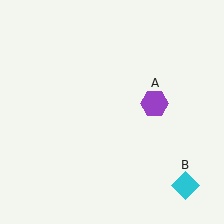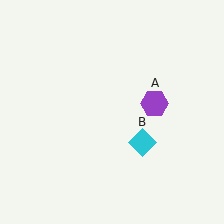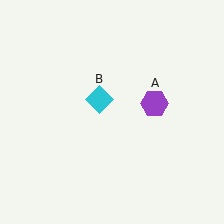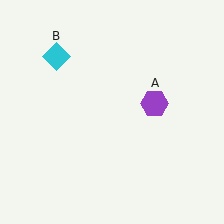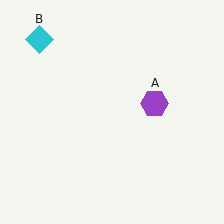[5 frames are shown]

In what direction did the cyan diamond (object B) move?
The cyan diamond (object B) moved up and to the left.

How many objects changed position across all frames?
1 object changed position: cyan diamond (object B).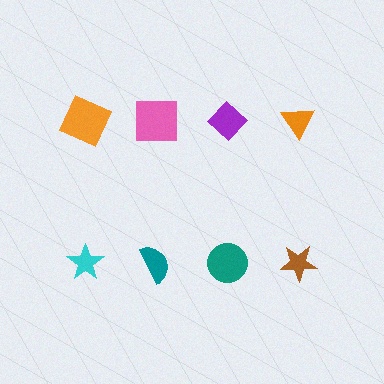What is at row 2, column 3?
A teal circle.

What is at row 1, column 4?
An orange triangle.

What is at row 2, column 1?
A cyan star.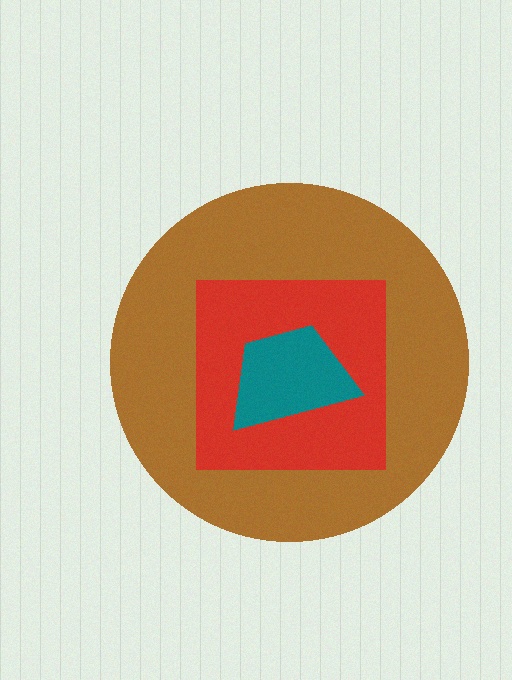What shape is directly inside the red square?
The teal trapezoid.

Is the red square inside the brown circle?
Yes.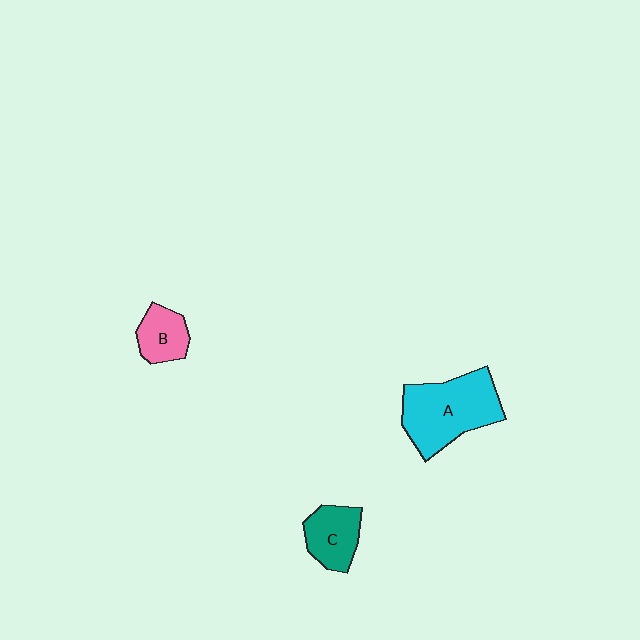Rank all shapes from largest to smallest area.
From largest to smallest: A (cyan), C (teal), B (pink).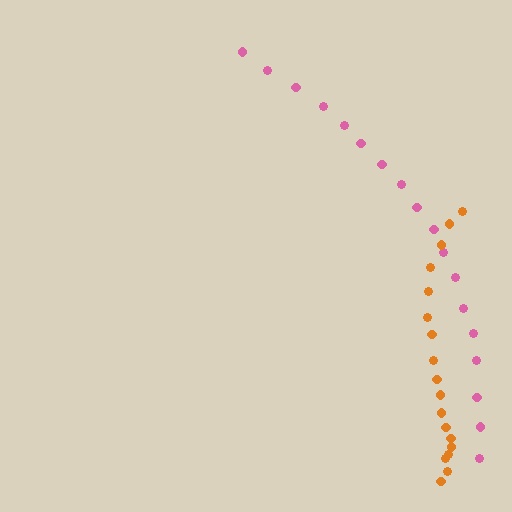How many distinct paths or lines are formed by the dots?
There are 2 distinct paths.